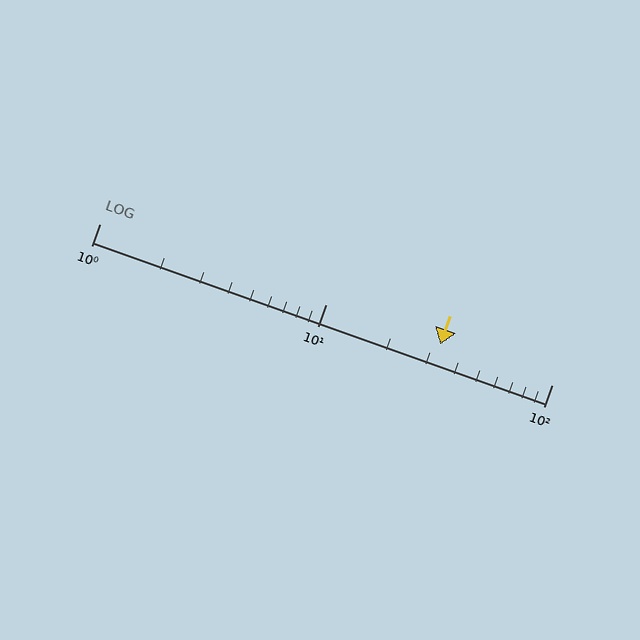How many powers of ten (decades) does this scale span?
The scale spans 2 decades, from 1 to 100.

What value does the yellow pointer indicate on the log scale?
The pointer indicates approximately 32.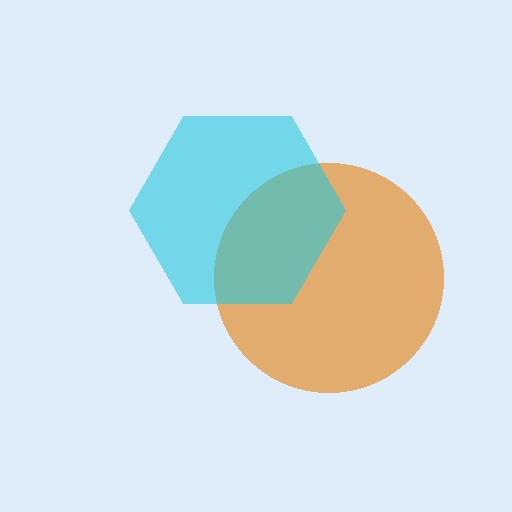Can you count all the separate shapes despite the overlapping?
Yes, there are 2 separate shapes.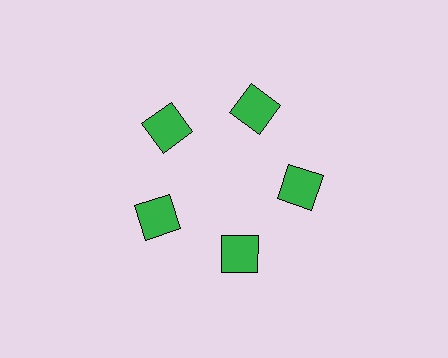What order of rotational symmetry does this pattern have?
This pattern has 5-fold rotational symmetry.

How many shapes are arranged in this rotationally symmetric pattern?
There are 5 shapes, arranged in 5 groups of 1.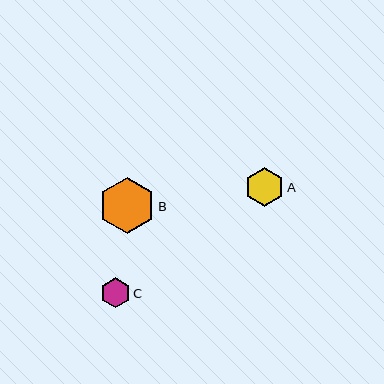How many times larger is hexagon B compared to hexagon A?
Hexagon B is approximately 1.4 times the size of hexagon A.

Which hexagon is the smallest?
Hexagon C is the smallest with a size of approximately 30 pixels.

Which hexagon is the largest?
Hexagon B is the largest with a size of approximately 56 pixels.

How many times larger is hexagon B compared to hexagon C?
Hexagon B is approximately 1.9 times the size of hexagon C.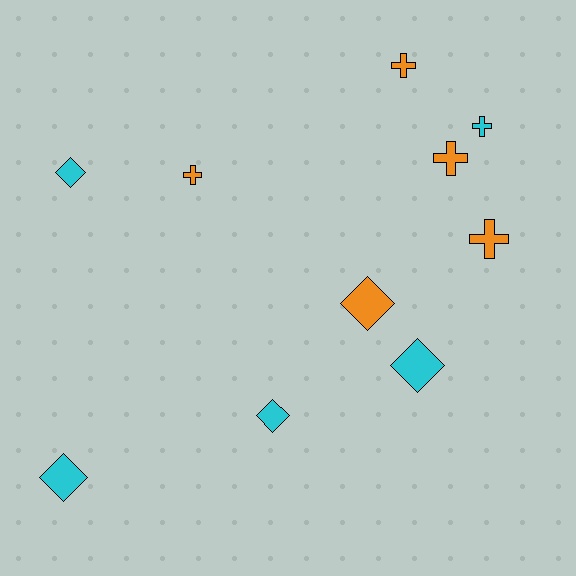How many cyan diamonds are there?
There are 4 cyan diamonds.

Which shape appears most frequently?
Cross, with 5 objects.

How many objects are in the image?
There are 10 objects.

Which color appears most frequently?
Cyan, with 5 objects.